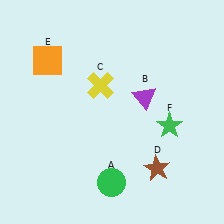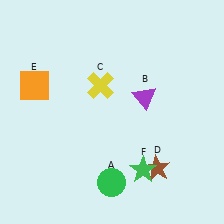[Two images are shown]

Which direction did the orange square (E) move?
The orange square (E) moved down.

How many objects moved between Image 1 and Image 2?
2 objects moved between the two images.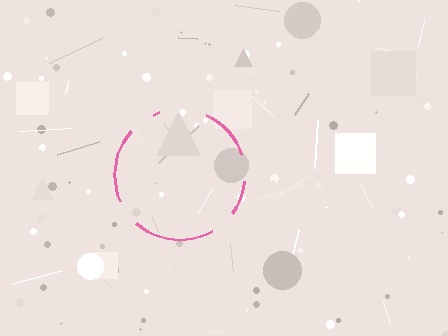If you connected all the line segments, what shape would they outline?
They would outline a circle.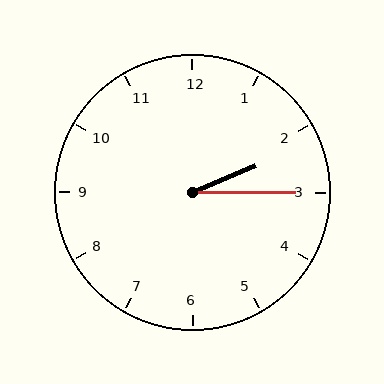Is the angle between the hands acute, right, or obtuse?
It is acute.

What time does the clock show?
2:15.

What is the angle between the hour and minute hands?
Approximately 22 degrees.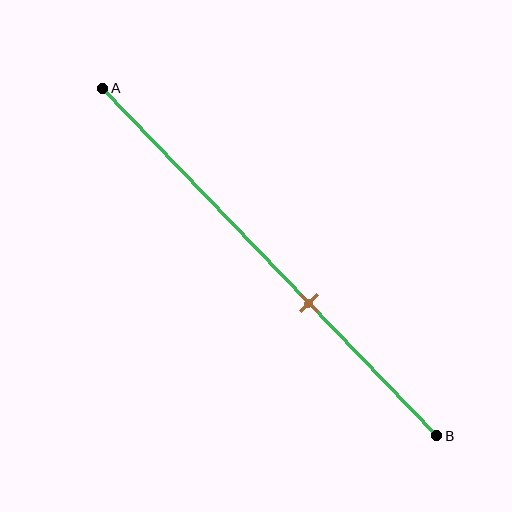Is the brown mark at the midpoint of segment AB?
No, the mark is at about 60% from A, not at the 50% midpoint.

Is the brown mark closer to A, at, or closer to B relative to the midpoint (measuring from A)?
The brown mark is closer to point B than the midpoint of segment AB.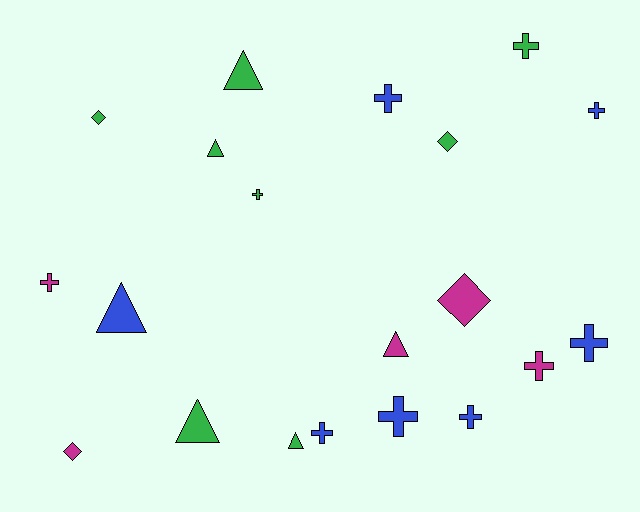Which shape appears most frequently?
Cross, with 10 objects.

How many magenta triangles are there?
There is 1 magenta triangle.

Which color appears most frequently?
Green, with 8 objects.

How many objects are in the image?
There are 20 objects.